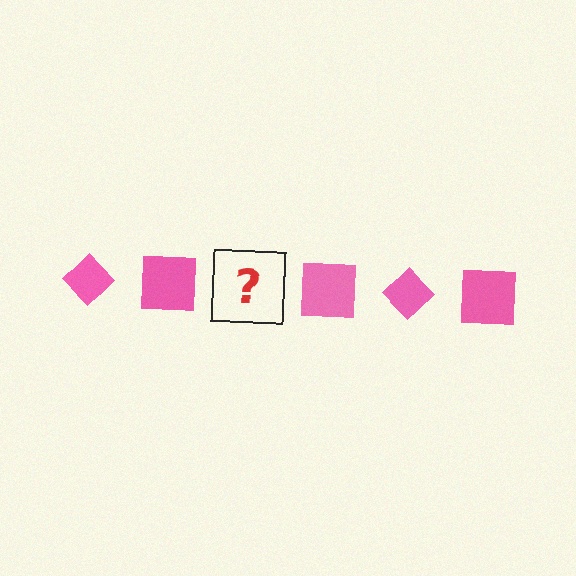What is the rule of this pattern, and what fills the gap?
The rule is that the pattern cycles through diamond, square shapes in pink. The gap should be filled with a pink diamond.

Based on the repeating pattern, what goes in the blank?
The blank should be a pink diamond.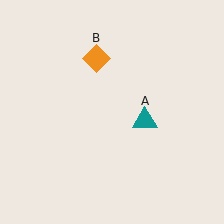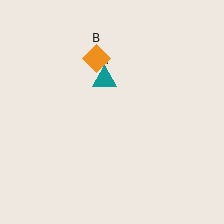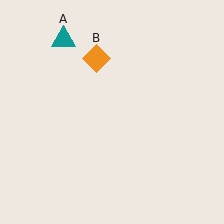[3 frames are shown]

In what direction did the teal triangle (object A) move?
The teal triangle (object A) moved up and to the left.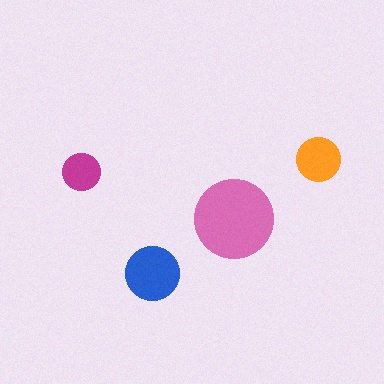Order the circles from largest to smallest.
the pink one, the blue one, the orange one, the magenta one.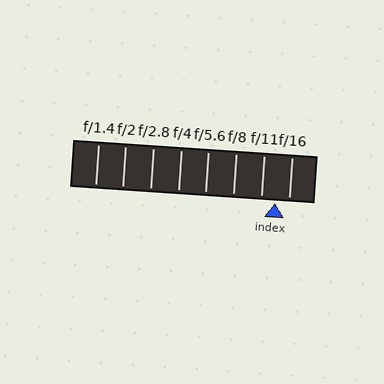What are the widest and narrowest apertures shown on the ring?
The widest aperture shown is f/1.4 and the narrowest is f/16.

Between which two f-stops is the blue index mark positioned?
The index mark is between f/11 and f/16.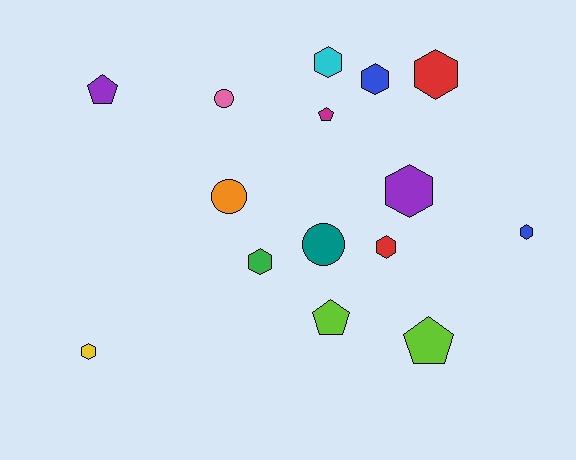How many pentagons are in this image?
There are 4 pentagons.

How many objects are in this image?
There are 15 objects.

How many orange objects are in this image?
There is 1 orange object.